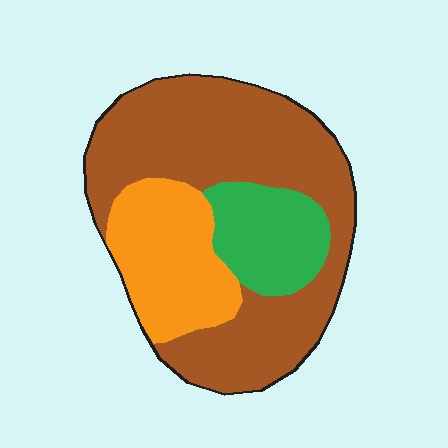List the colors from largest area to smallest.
From largest to smallest: brown, orange, green.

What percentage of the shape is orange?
Orange covers about 25% of the shape.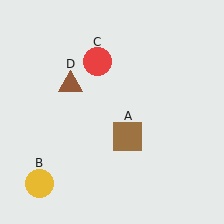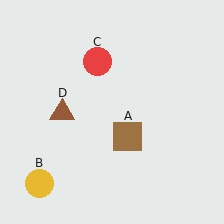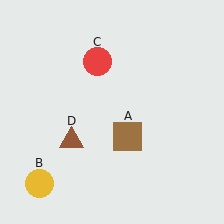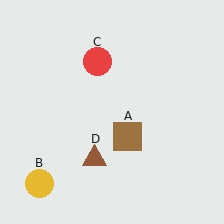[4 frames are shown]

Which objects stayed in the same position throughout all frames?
Brown square (object A) and yellow circle (object B) and red circle (object C) remained stationary.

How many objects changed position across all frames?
1 object changed position: brown triangle (object D).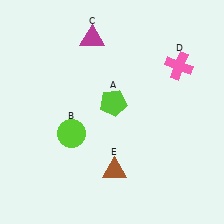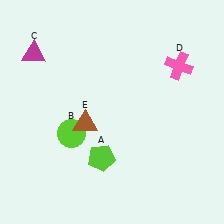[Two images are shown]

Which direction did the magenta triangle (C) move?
The magenta triangle (C) moved left.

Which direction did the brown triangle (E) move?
The brown triangle (E) moved up.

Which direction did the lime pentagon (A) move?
The lime pentagon (A) moved down.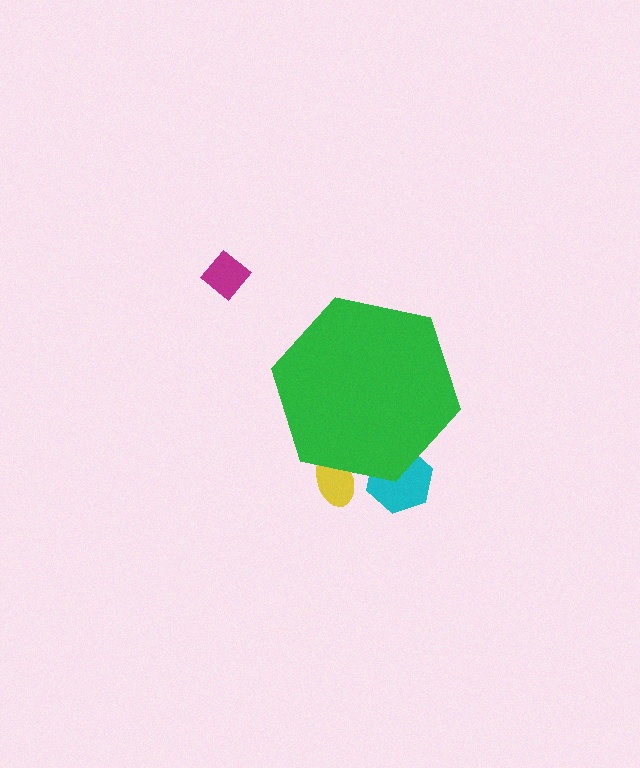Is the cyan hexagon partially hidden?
Yes, the cyan hexagon is partially hidden behind the green hexagon.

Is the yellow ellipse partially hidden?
Yes, the yellow ellipse is partially hidden behind the green hexagon.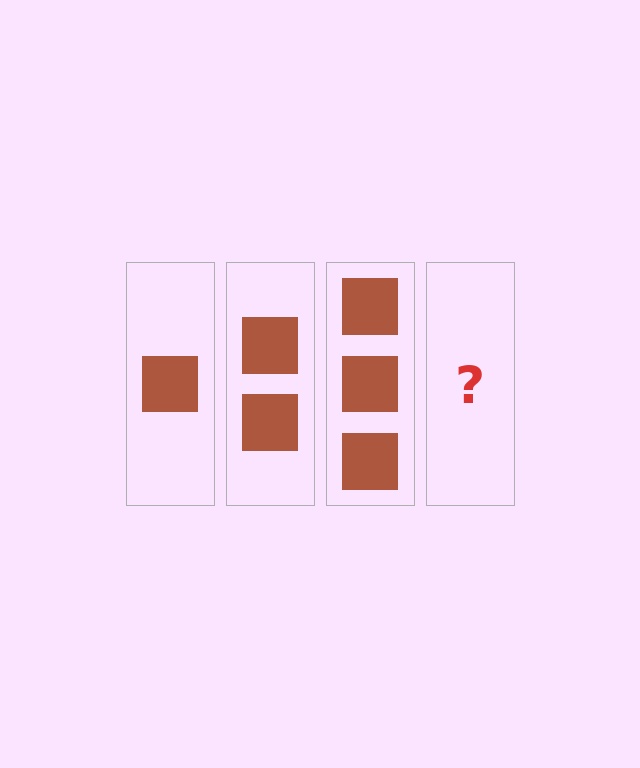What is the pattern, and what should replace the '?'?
The pattern is that each step adds one more square. The '?' should be 4 squares.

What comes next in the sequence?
The next element should be 4 squares.